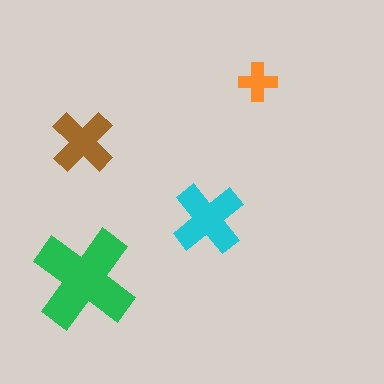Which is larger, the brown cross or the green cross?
The green one.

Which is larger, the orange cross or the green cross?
The green one.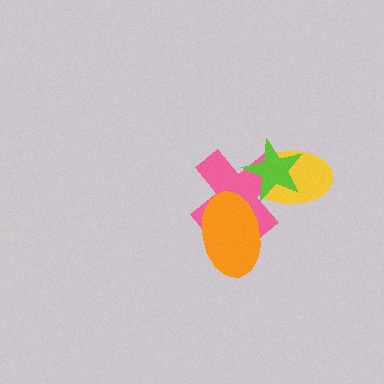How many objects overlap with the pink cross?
3 objects overlap with the pink cross.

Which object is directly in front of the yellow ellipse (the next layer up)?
The pink cross is directly in front of the yellow ellipse.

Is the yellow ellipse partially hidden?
Yes, it is partially covered by another shape.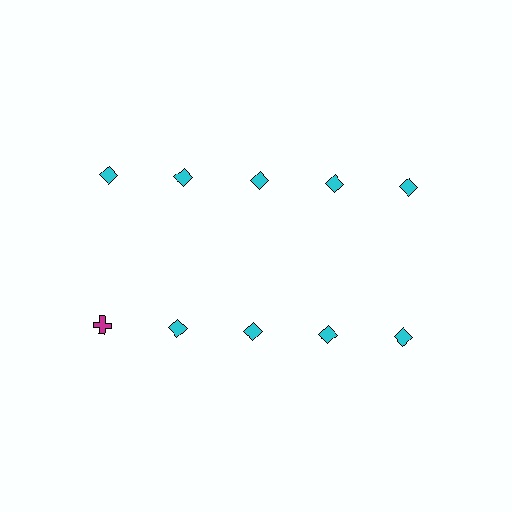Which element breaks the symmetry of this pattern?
The magenta cross in the second row, leftmost column breaks the symmetry. All other shapes are cyan diamonds.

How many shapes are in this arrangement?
There are 10 shapes arranged in a grid pattern.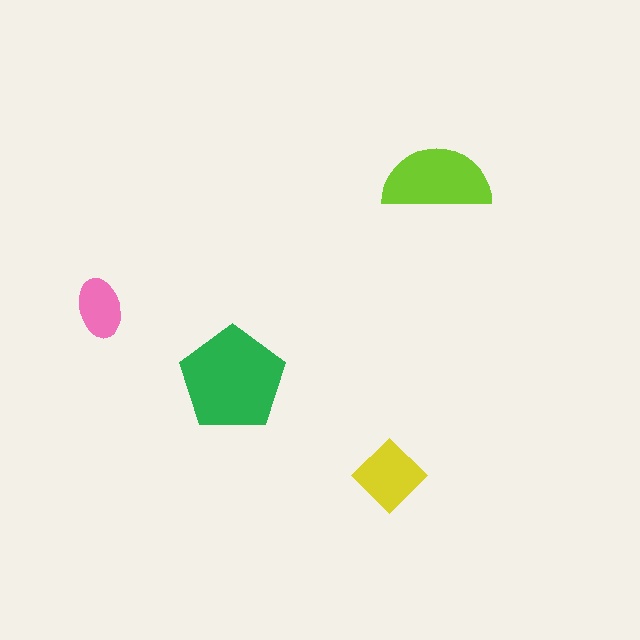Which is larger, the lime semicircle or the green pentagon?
The green pentagon.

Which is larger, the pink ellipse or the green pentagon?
The green pentagon.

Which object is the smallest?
The pink ellipse.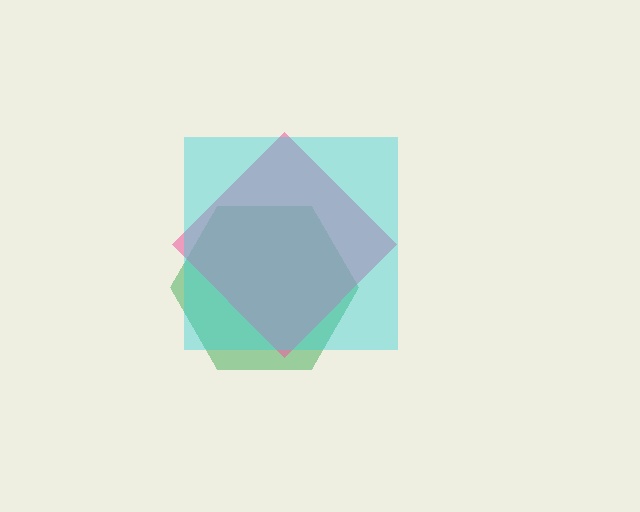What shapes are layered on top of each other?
The layered shapes are: a green hexagon, a pink diamond, a cyan square.